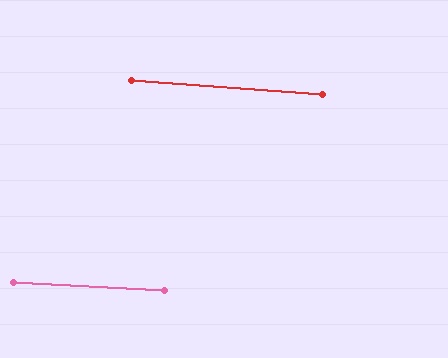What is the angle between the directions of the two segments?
Approximately 1 degree.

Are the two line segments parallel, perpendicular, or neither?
Parallel — their directions differ by only 1.0°.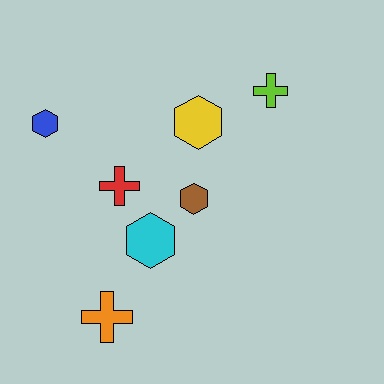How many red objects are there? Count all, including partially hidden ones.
There is 1 red object.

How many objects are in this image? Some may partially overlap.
There are 7 objects.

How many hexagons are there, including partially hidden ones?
There are 4 hexagons.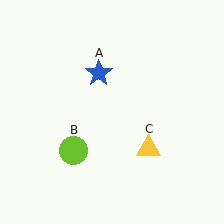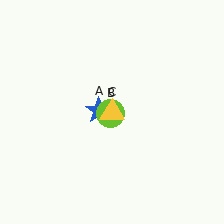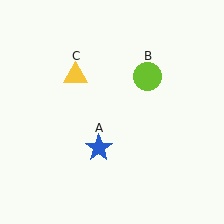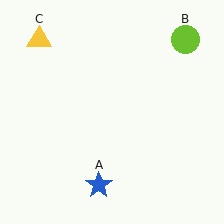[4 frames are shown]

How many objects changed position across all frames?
3 objects changed position: blue star (object A), lime circle (object B), yellow triangle (object C).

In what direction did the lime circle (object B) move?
The lime circle (object B) moved up and to the right.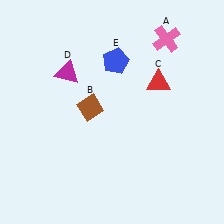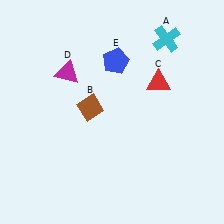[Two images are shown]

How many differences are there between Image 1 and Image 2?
There is 1 difference between the two images.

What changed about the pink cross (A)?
In Image 1, A is pink. In Image 2, it changed to cyan.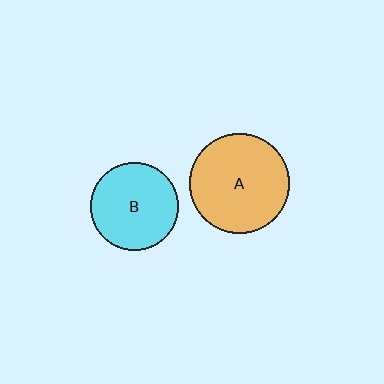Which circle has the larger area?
Circle A (orange).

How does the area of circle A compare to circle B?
Approximately 1.3 times.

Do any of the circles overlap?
No, none of the circles overlap.